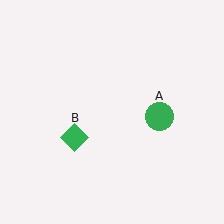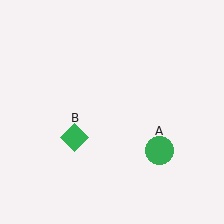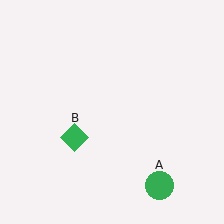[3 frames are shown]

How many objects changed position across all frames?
1 object changed position: green circle (object A).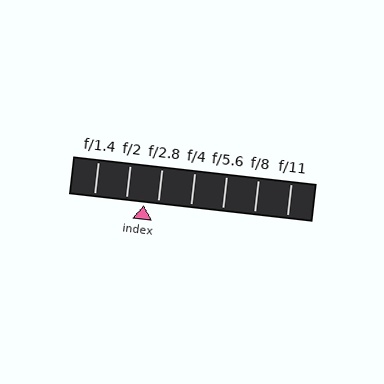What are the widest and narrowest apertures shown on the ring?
The widest aperture shown is f/1.4 and the narrowest is f/11.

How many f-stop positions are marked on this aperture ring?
There are 7 f-stop positions marked.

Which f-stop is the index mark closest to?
The index mark is closest to f/2.8.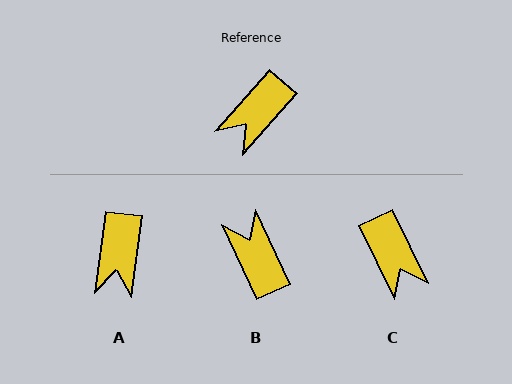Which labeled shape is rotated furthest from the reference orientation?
B, about 114 degrees away.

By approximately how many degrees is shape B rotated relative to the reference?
Approximately 114 degrees clockwise.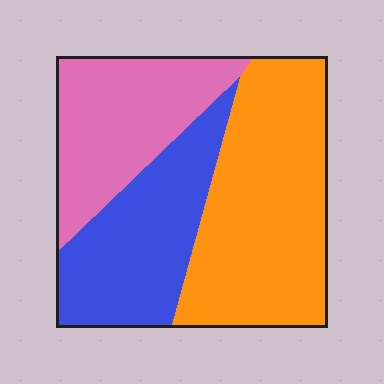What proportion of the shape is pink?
Pink takes up about one quarter (1/4) of the shape.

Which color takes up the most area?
Orange, at roughly 45%.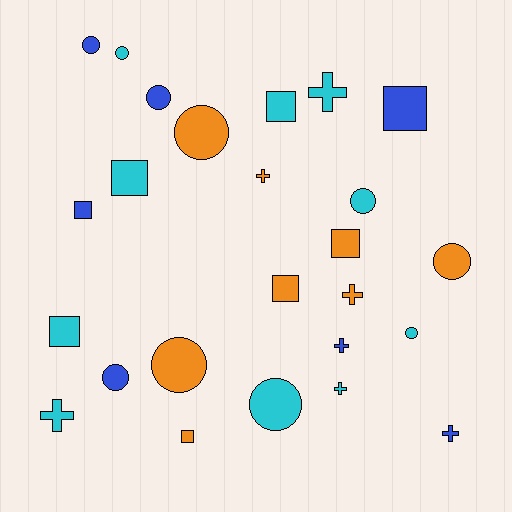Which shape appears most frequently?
Circle, with 10 objects.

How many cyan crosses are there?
There are 3 cyan crosses.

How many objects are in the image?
There are 25 objects.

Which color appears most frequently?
Cyan, with 10 objects.